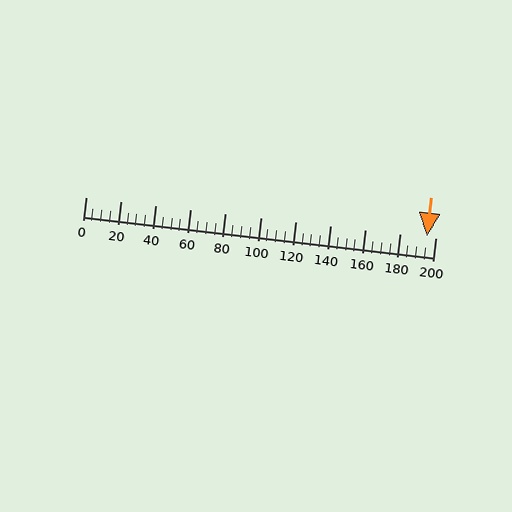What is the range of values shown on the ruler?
The ruler shows values from 0 to 200.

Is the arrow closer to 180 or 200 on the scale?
The arrow is closer to 200.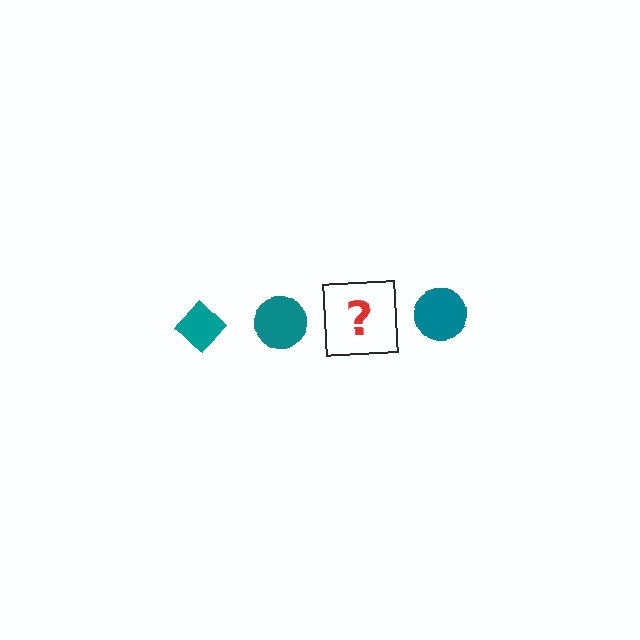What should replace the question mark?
The question mark should be replaced with a teal diamond.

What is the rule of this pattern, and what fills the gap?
The rule is that the pattern cycles through diamond, circle shapes in teal. The gap should be filled with a teal diamond.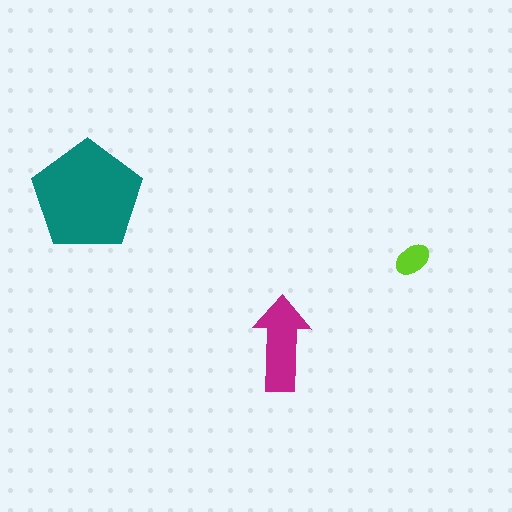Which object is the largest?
The teal pentagon.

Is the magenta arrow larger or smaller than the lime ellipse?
Larger.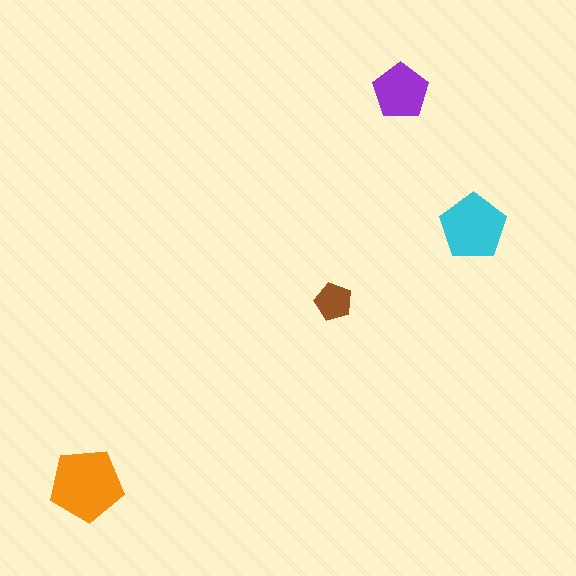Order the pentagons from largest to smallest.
the orange one, the cyan one, the purple one, the brown one.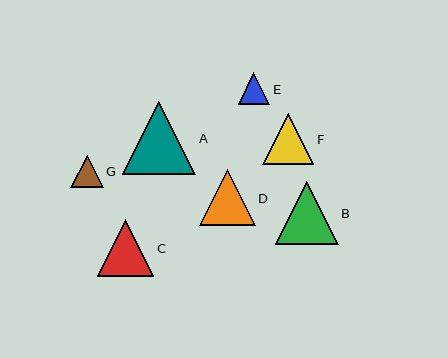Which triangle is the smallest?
Triangle E is the smallest with a size of approximately 31 pixels.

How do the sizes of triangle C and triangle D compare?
Triangle C and triangle D are approximately the same size.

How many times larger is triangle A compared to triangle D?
Triangle A is approximately 1.3 times the size of triangle D.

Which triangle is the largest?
Triangle A is the largest with a size of approximately 73 pixels.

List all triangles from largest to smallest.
From largest to smallest: A, B, C, D, F, G, E.